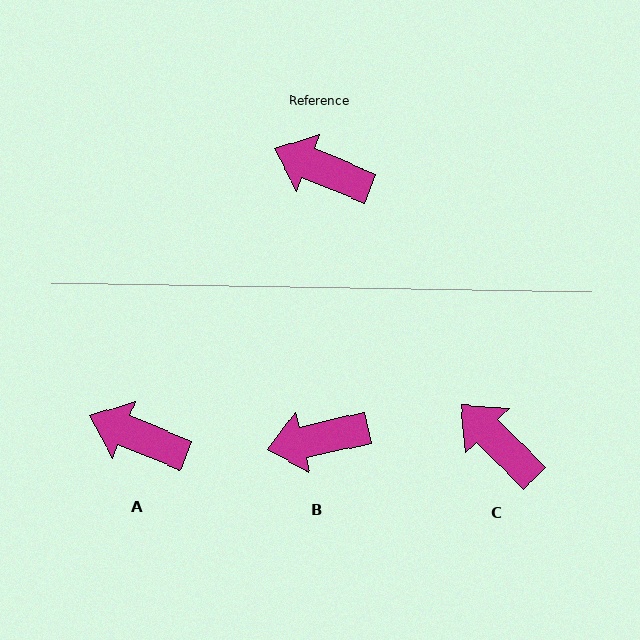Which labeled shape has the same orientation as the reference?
A.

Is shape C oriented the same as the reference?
No, it is off by about 23 degrees.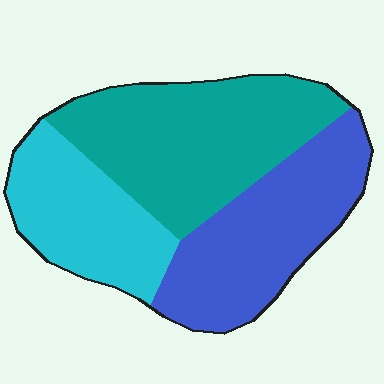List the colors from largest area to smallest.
From largest to smallest: teal, blue, cyan.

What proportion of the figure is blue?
Blue covers about 35% of the figure.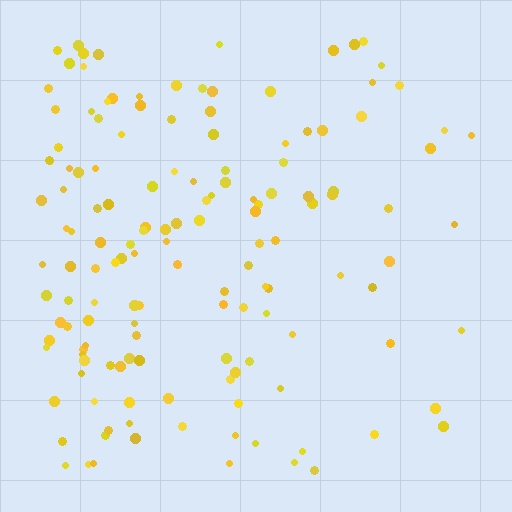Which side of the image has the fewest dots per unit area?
The right.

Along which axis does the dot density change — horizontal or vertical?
Horizontal.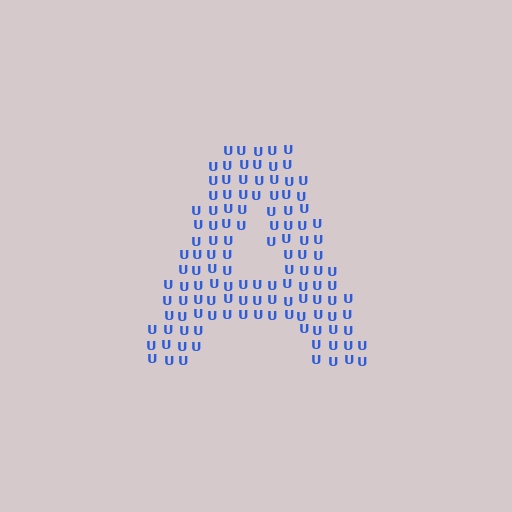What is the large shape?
The large shape is the letter A.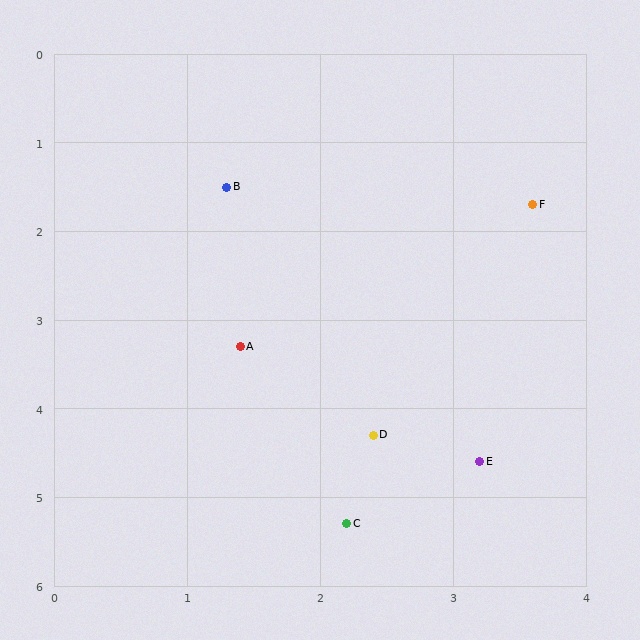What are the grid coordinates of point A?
Point A is at approximately (1.4, 3.3).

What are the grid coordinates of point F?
Point F is at approximately (3.6, 1.7).